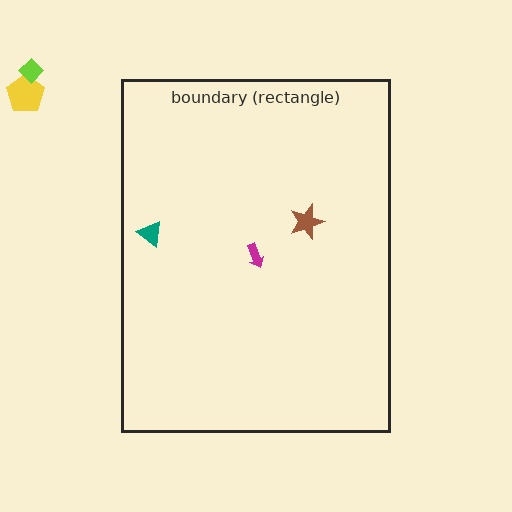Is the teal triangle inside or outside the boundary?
Inside.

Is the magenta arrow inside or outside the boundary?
Inside.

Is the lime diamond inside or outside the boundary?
Outside.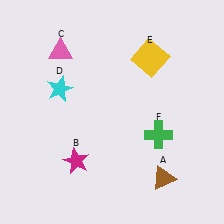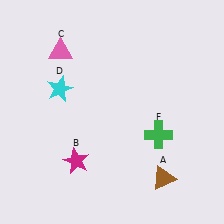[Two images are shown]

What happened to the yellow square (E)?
The yellow square (E) was removed in Image 2. It was in the top-right area of Image 1.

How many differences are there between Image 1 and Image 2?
There is 1 difference between the two images.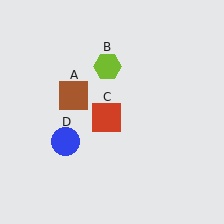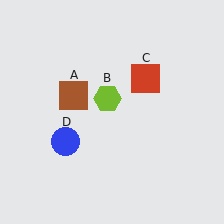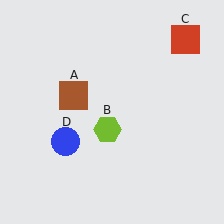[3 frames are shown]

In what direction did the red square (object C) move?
The red square (object C) moved up and to the right.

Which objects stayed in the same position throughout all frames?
Brown square (object A) and blue circle (object D) remained stationary.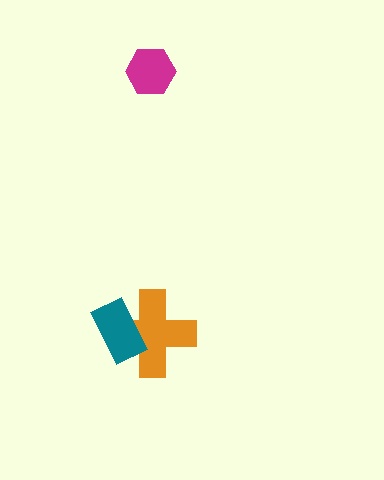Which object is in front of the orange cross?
The teal rectangle is in front of the orange cross.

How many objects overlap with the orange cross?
1 object overlaps with the orange cross.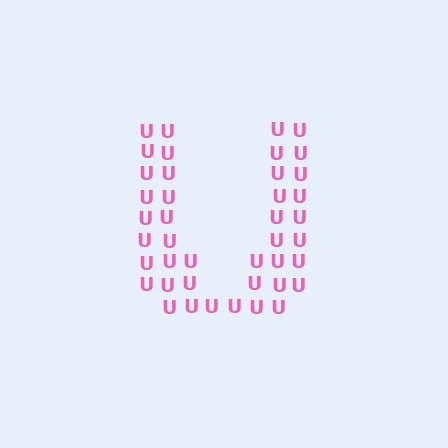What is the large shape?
The large shape is the letter U.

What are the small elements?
The small elements are letter U's.